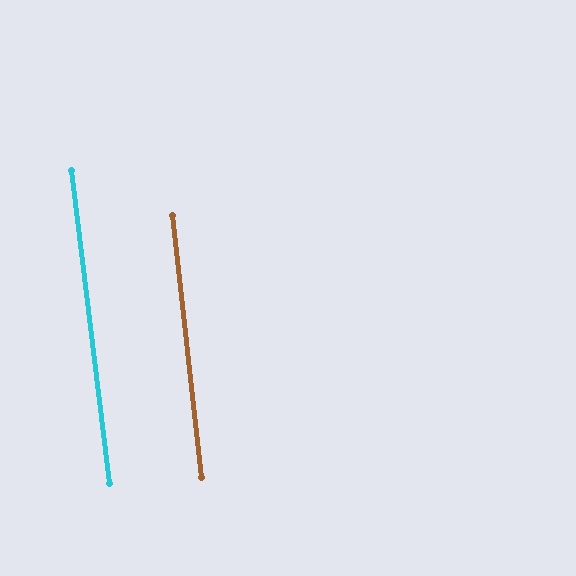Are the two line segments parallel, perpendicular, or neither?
Parallel — their directions differ by only 0.5°.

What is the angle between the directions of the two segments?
Approximately 0 degrees.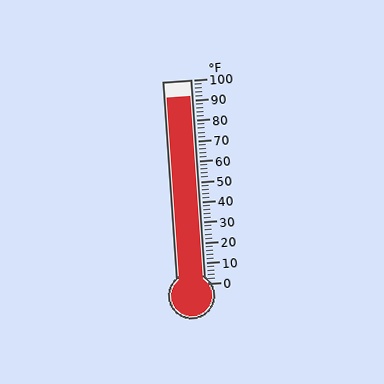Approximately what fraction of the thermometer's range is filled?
The thermometer is filled to approximately 90% of its range.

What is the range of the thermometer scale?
The thermometer scale ranges from 0°F to 100°F.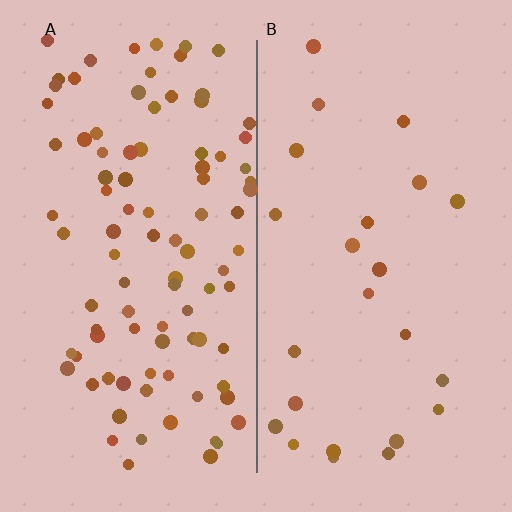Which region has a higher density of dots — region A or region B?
A (the left).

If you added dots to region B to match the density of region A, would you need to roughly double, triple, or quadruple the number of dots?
Approximately quadruple.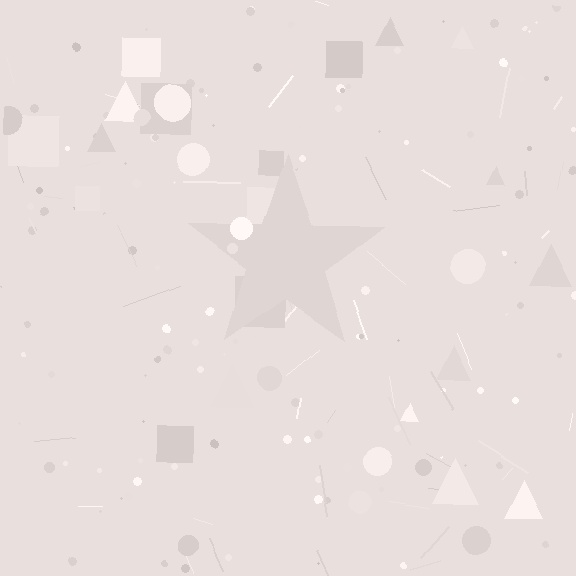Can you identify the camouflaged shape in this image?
The camouflaged shape is a star.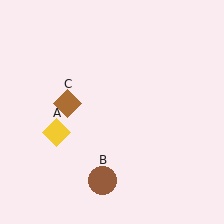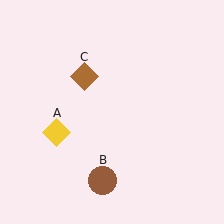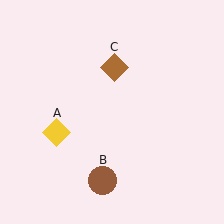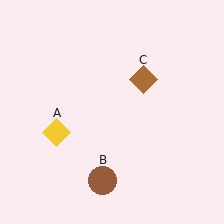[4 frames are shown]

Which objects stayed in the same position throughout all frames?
Yellow diamond (object A) and brown circle (object B) remained stationary.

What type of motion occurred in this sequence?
The brown diamond (object C) rotated clockwise around the center of the scene.